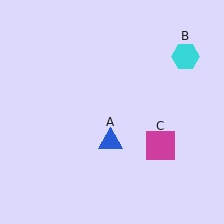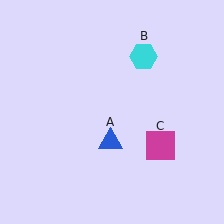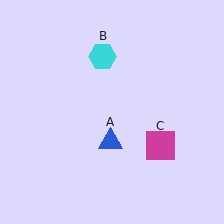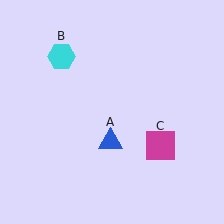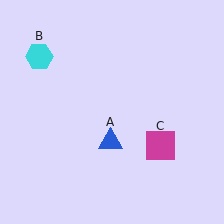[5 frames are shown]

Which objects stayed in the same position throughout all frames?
Blue triangle (object A) and magenta square (object C) remained stationary.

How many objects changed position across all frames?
1 object changed position: cyan hexagon (object B).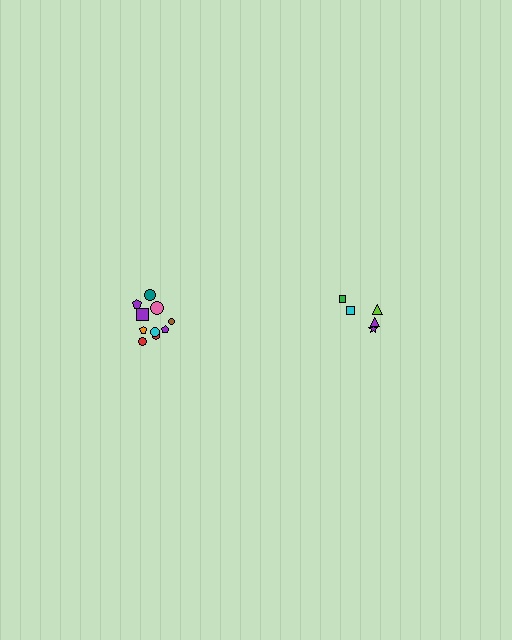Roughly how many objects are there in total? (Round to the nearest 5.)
Roughly 15 objects in total.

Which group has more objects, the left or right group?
The left group.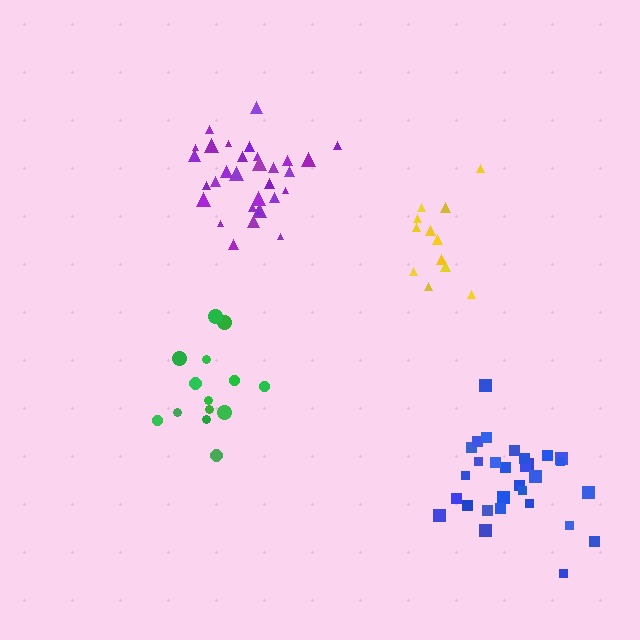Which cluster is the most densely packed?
Purple.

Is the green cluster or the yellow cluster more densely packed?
Green.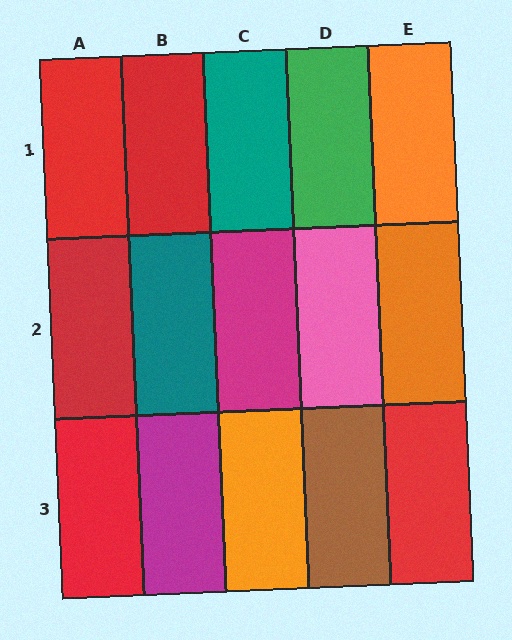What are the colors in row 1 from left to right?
Red, red, teal, green, orange.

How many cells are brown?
1 cell is brown.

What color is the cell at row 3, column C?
Orange.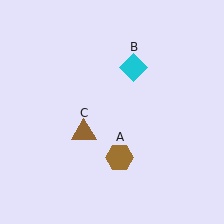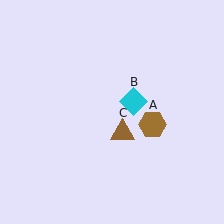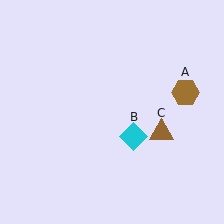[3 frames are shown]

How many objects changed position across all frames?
3 objects changed position: brown hexagon (object A), cyan diamond (object B), brown triangle (object C).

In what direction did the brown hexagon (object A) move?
The brown hexagon (object A) moved up and to the right.